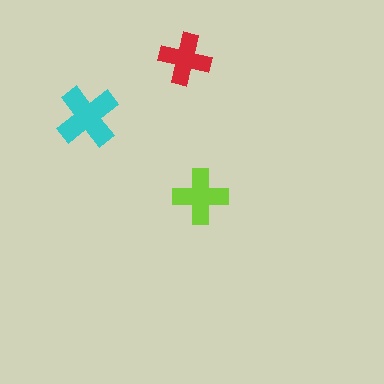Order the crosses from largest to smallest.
the cyan one, the lime one, the red one.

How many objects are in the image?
There are 3 objects in the image.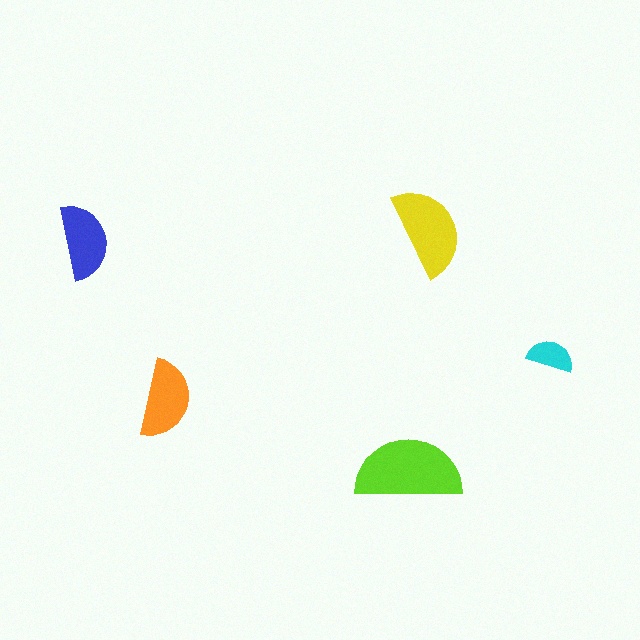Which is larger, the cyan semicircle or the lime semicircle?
The lime one.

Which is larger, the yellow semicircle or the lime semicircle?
The lime one.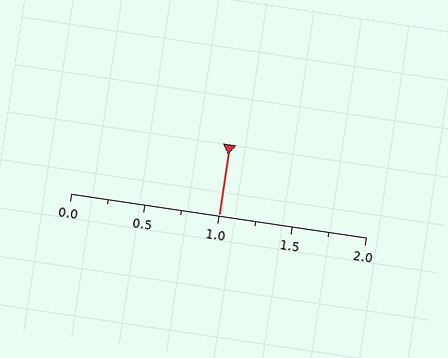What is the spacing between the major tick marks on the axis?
The major ticks are spaced 0.5 apart.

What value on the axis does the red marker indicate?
The marker indicates approximately 1.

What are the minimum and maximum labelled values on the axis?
The axis runs from 0.0 to 2.0.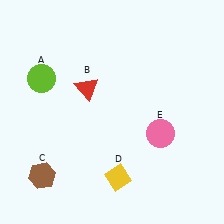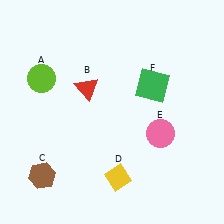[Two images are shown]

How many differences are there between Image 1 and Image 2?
There is 1 difference between the two images.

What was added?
A green square (F) was added in Image 2.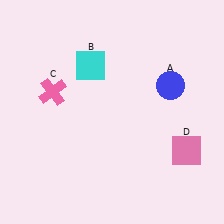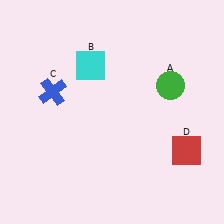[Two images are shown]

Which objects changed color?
A changed from blue to green. C changed from pink to blue. D changed from pink to red.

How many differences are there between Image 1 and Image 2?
There are 3 differences between the two images.